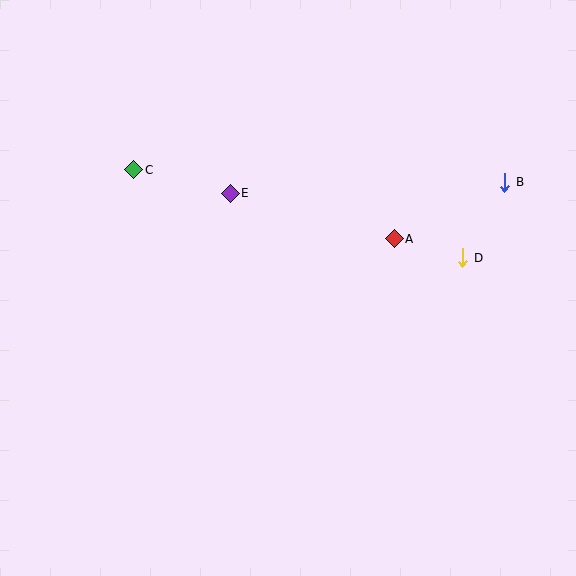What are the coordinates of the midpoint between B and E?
The midpoint between B and E is at (368, 188).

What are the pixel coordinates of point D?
Point D is at (463, 258).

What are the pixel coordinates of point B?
Point B is at (505, 182).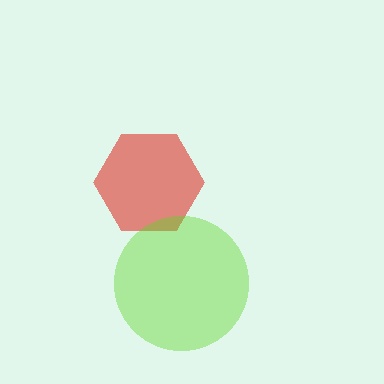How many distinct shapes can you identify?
There are 2 distinct shapes: a red hexagon, a lime circle.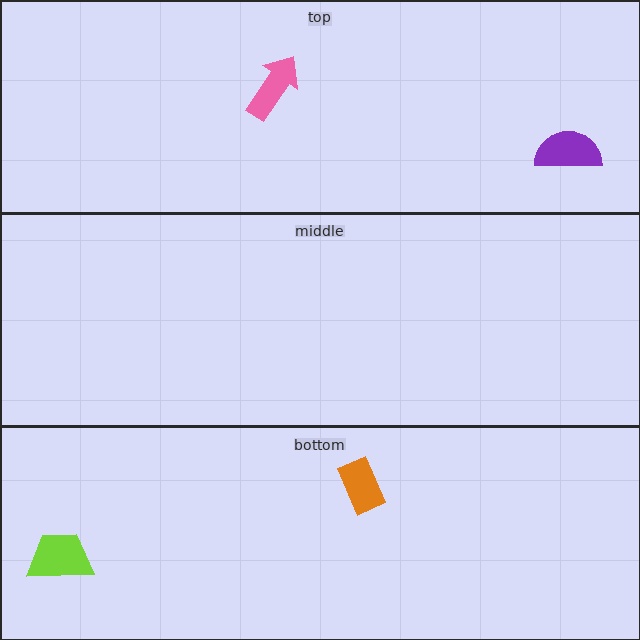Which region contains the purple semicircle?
The top region.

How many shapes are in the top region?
2.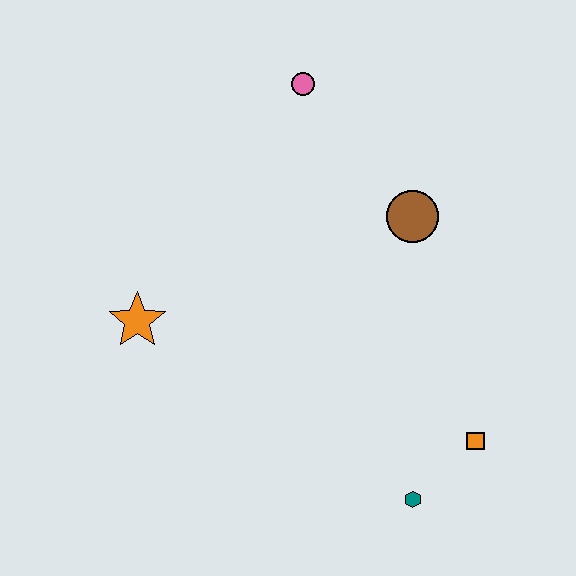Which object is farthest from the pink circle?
The teal hexagon is farthest from the pink circle.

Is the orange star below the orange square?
No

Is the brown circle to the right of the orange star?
Yes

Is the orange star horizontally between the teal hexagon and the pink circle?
No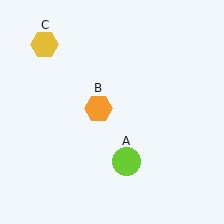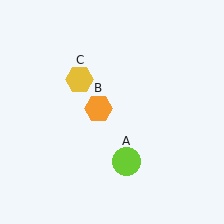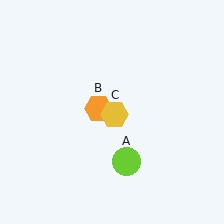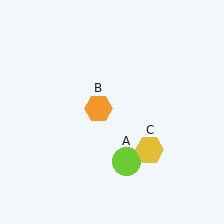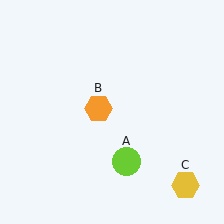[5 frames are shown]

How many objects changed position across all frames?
1 object changed position: yellow hexagon (object C).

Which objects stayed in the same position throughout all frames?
Lime circle (object A) and orange hexagon (object B) remained stationary.